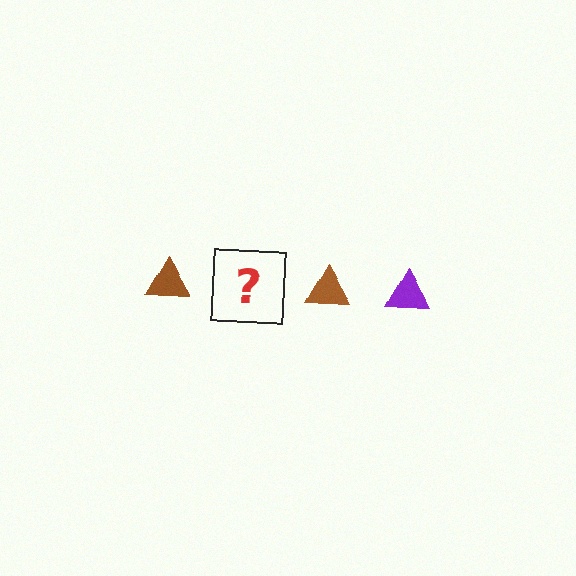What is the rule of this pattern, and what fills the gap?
The rule is that the pattern cycles through brown, purple triangles. The gap should be filled with a purple triangle.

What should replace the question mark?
The question mark should be replaced with a purple triangle.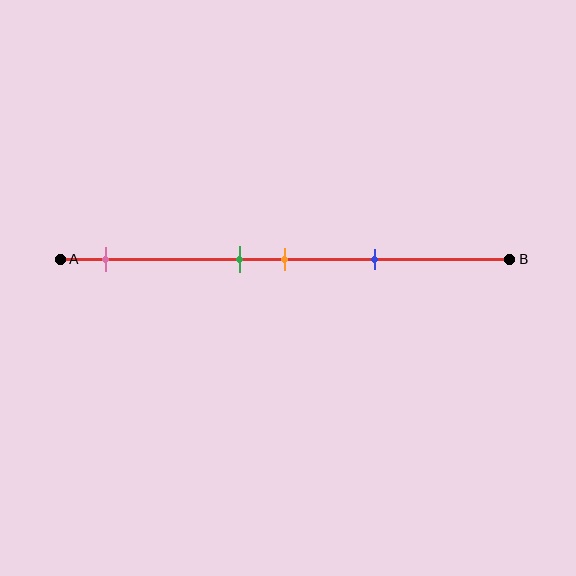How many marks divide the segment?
There are 4 marks dividing the segment.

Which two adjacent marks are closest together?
The green and orange marks are the closest adjacent pair.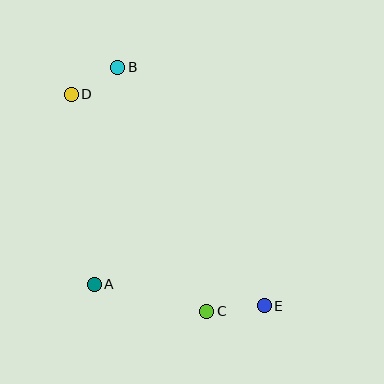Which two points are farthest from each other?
Points D and E are farthest from each other.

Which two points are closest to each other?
Points B and D are closest to each other.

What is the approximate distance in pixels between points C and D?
The distance between C and D is approximately 255 pixels.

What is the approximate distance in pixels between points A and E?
The distance between A and E is approximately 171 pixels.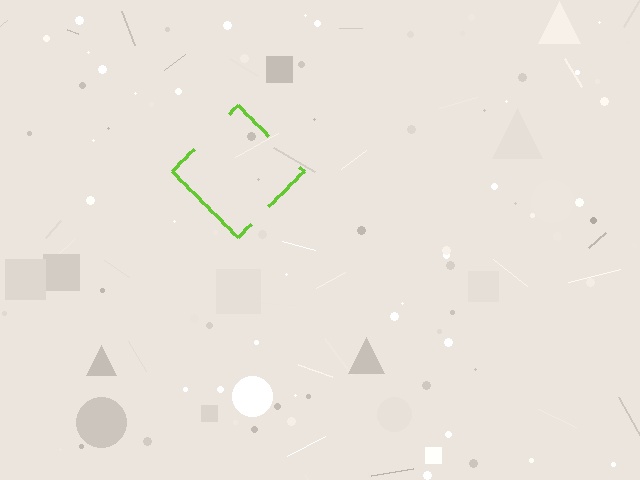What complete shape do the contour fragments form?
The contour fragments form a diamond.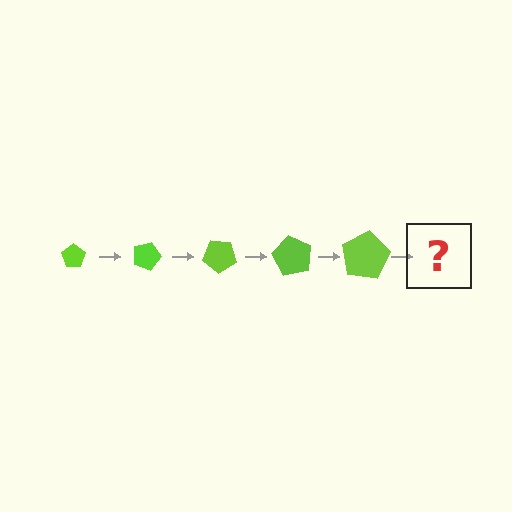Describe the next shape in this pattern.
It should be a pentagon, larger than the previous one and rotated 100 degrees from the start.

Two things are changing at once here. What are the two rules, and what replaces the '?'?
The two rules are that the pentagon grows larger each step and it rotates 20 degrees each step. The '?' should be a pentagon, larger than the previous one and rotated 100 degrees from the start.